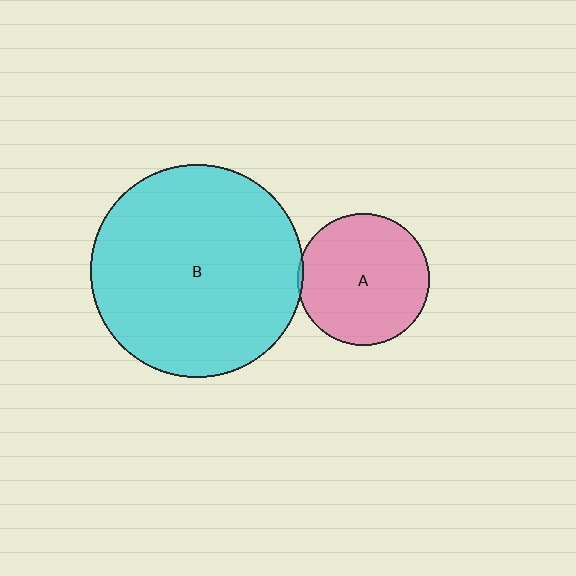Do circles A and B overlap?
Yes.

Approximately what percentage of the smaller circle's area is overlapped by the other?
Approximately 5%.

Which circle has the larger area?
Circle B (cyan).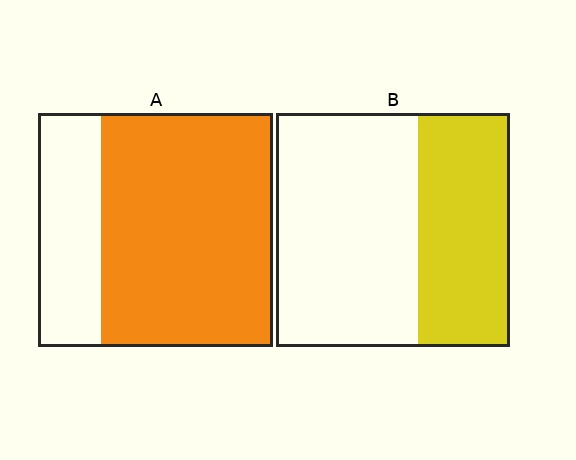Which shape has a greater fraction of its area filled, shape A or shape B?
Shape A.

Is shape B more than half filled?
No.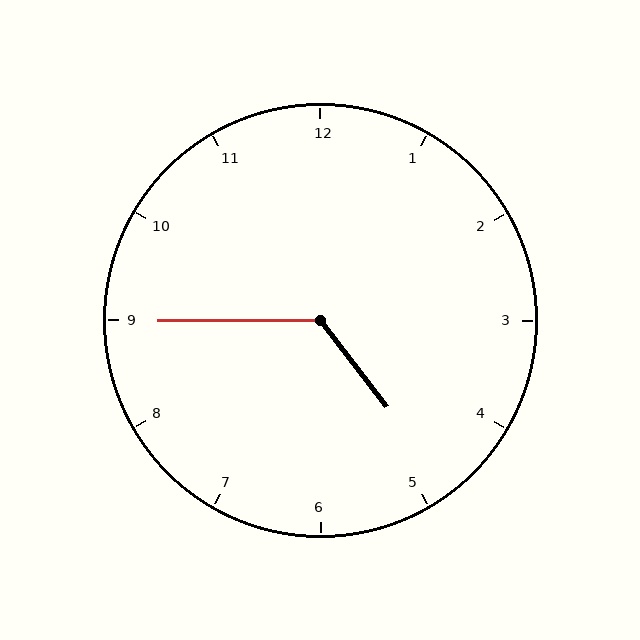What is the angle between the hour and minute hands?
Approximately 128 degrees.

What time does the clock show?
4:45.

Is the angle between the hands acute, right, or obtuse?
It is obtuse.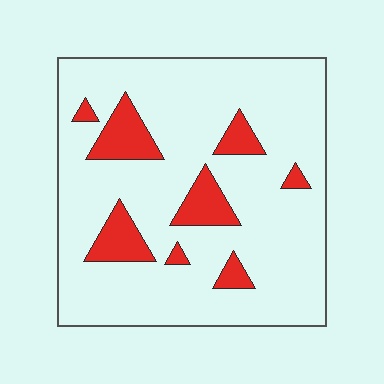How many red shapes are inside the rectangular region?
8.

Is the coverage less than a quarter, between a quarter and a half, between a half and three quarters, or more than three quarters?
Less than a quarter.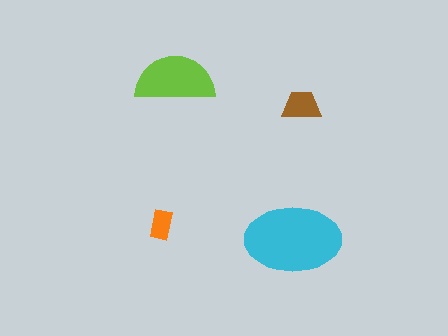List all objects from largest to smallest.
The cyan ellipse, the lime semicircle, the brown trapezoid, the orange rectangle.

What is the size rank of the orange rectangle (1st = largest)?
4th.